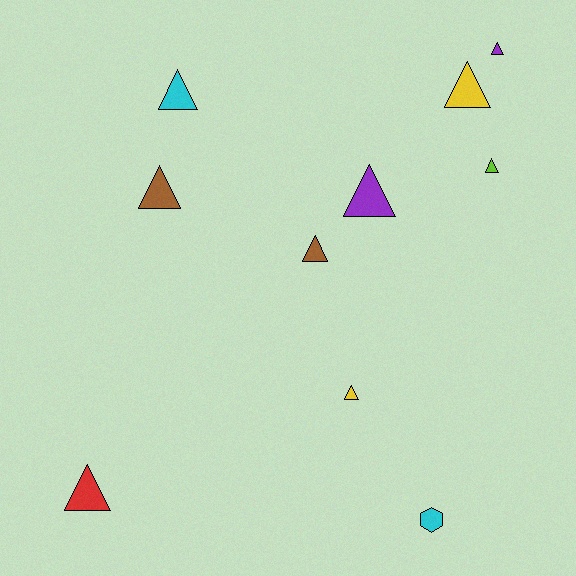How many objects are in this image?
There are 10 objects.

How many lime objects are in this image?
There is 1 lime object.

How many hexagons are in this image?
There is 1 hexagon.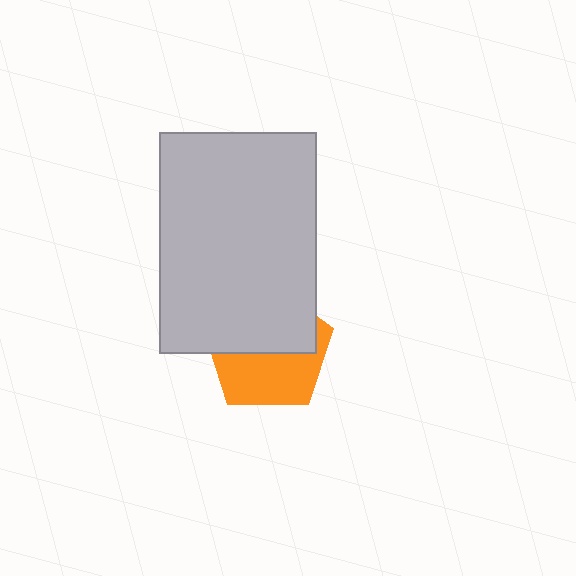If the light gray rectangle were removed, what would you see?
You would see the complete orange pentagon.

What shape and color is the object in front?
The object in front is a light gray rectangle.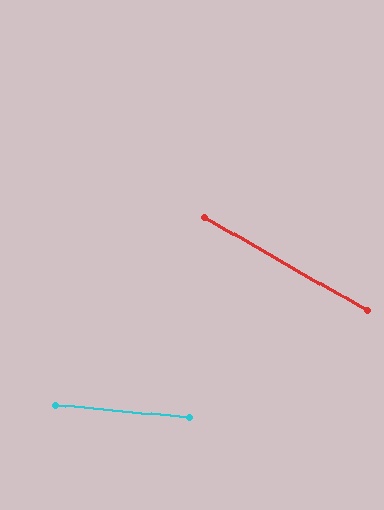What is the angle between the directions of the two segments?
Approximately 24 degrees.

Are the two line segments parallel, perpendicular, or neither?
Neither parallel nor perpendicular — they differ by about 24°.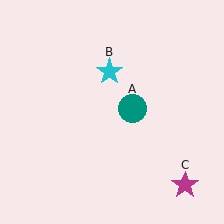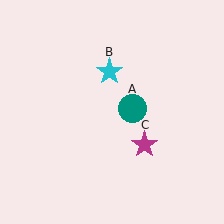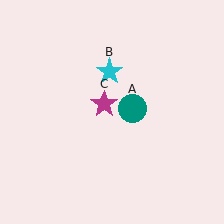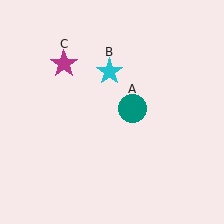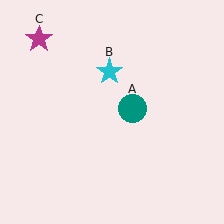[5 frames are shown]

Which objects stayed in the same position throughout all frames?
Teal circle (object A) and cyan star (object B) remained stationary.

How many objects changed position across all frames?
1 object changed position: magenta star (object C).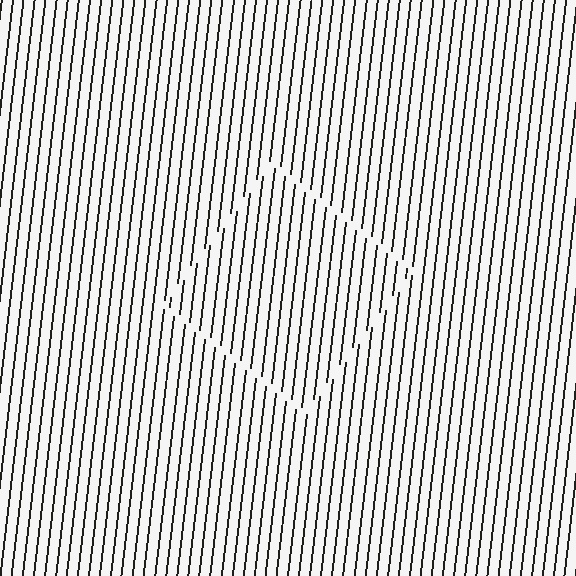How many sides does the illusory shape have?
4 sides — the line-ends trace a square.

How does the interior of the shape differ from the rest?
The interior of the shape contains the same grating, shifted by half a period — the contour is defined by the phase discontinuity where line-ends from the inner and outer gratings abut.